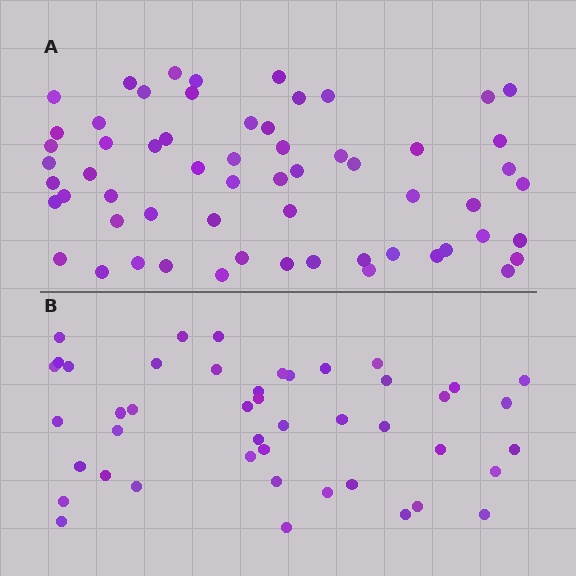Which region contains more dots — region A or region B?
Region A (the top region) has more dots.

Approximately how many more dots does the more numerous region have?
Region A has approximately 15 more dots than region B.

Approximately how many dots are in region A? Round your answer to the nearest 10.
About 60 dots.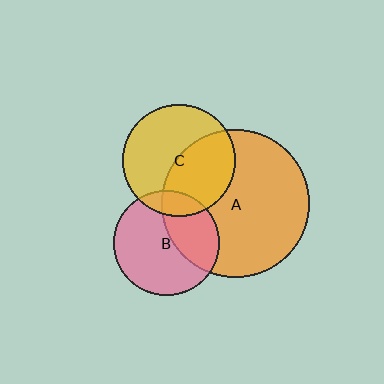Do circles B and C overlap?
Yes.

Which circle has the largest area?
Circle A (orange).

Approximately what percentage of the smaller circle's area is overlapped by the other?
Approximately 15%.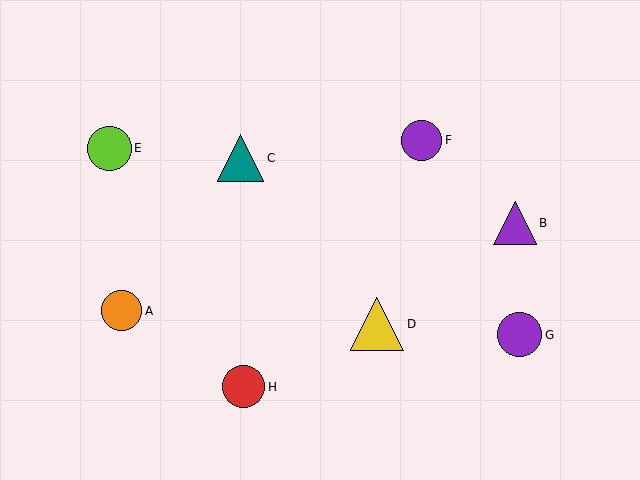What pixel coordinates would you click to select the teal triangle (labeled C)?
Click at (240, 158) to select the teal triangle C.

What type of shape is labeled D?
Shape D is a yellow triangle.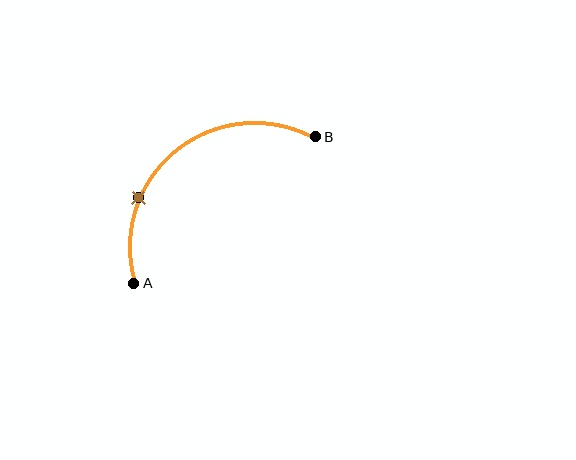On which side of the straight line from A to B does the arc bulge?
The arc bulges above and to the left of the straight line connecting A and B.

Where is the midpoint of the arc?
The arc midpoint is the point on the curve farthest from the straight line joining A and B. It sits above and to the left of that line.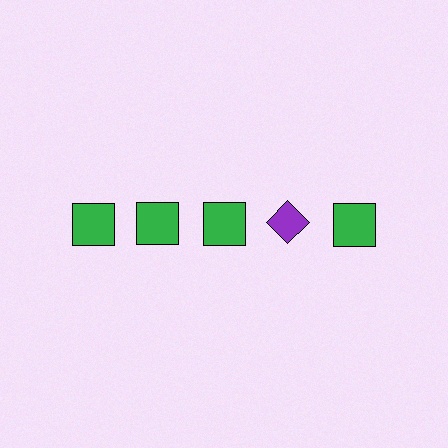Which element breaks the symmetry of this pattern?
The purple diamond in the top row, second from right column breaks the symmetry. All other shapes are green squares.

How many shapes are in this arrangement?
There are 5 shapes arranged in a grid pattern.